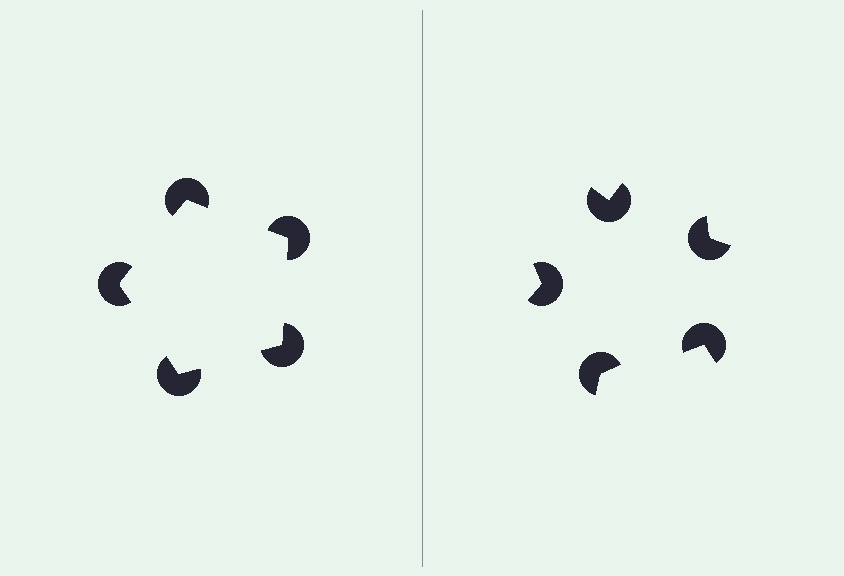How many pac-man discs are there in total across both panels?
10 — 5 on each side.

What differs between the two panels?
The pac-man discs are positioned identically on both sides; only the wedge orientations differ. On the left they align to a pentagon; on the right they are misaligned.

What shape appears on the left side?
An illusory pentagon.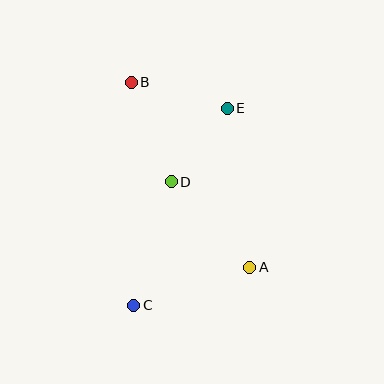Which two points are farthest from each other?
Points B and C are farthest from each other.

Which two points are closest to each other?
Points D and E are closest to each other.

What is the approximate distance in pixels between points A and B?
The distance between A and B is approximately 220 pixels.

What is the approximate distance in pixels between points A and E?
The distance between A and E is approximately 161 pixels.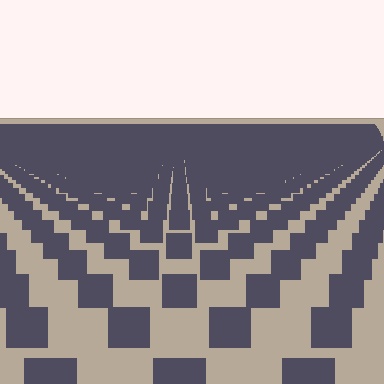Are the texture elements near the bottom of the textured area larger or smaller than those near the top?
Larger. Near the bottom, elements are closer to the viewer and appear at a bigger on-screen size.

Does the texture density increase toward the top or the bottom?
Density increases toward the top.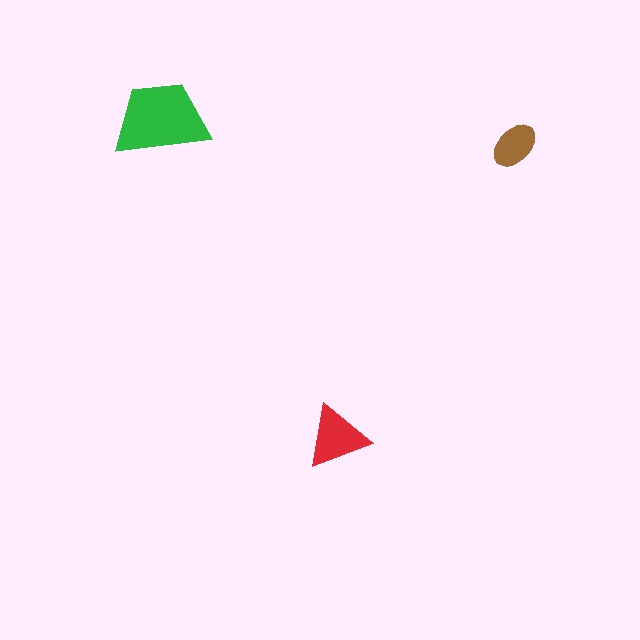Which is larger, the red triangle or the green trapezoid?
The green trapezoid.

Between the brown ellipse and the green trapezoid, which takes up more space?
The green trapezoid.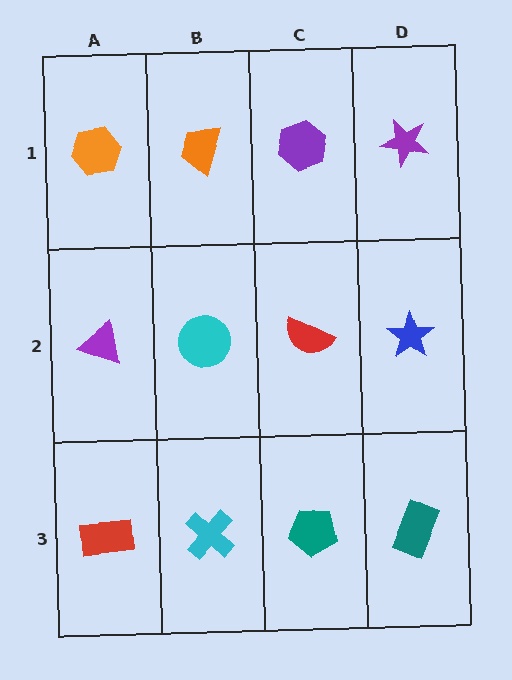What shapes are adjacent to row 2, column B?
An orange trapezoid (row 1, column B), a cyan cross (row 3, column B), a purple triangle (row 2, column A), a red semicircle (row 2, column C).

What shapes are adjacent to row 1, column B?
A cyan circle (row 2, column B), an orange hexagon (row 1, column A), a purple hexagon (row 1, column C).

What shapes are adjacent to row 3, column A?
A purple triangle (row 2, column A), a cyan cross (row 3, column B).